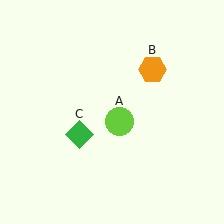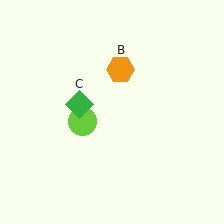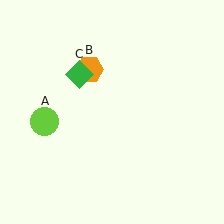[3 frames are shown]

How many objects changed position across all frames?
3 objects changed position: lime circle (object A), orange hexagon (object B), green diamond (object C).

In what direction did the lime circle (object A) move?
The lime circle (object A) moved left.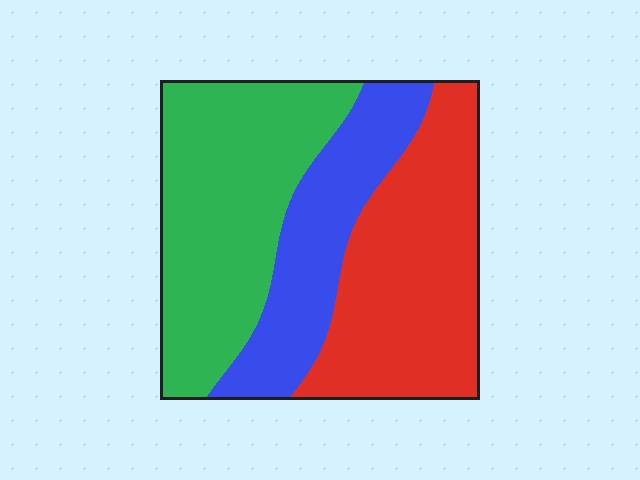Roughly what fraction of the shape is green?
Green covers roughly 40% of the shape.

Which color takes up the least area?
Blue, at roughly 25%.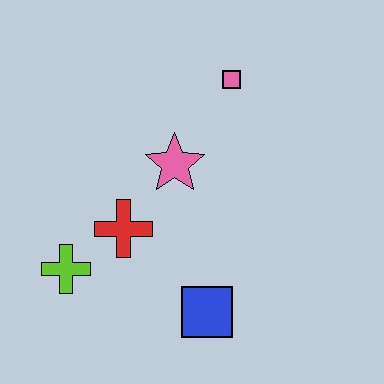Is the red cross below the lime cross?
No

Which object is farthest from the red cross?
The pink square is farthest from the red cross.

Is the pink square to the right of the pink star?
Yes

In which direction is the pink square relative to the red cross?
The pink square is above the red cross.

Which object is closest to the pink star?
The red cross is closest to the pink star.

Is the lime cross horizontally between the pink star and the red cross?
No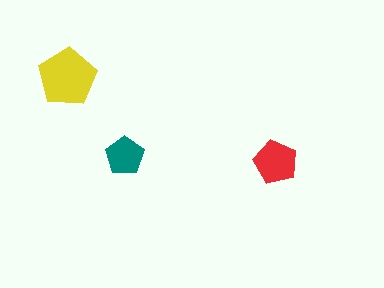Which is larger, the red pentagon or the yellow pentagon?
The yellow one.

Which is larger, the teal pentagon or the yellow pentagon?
The yellow one.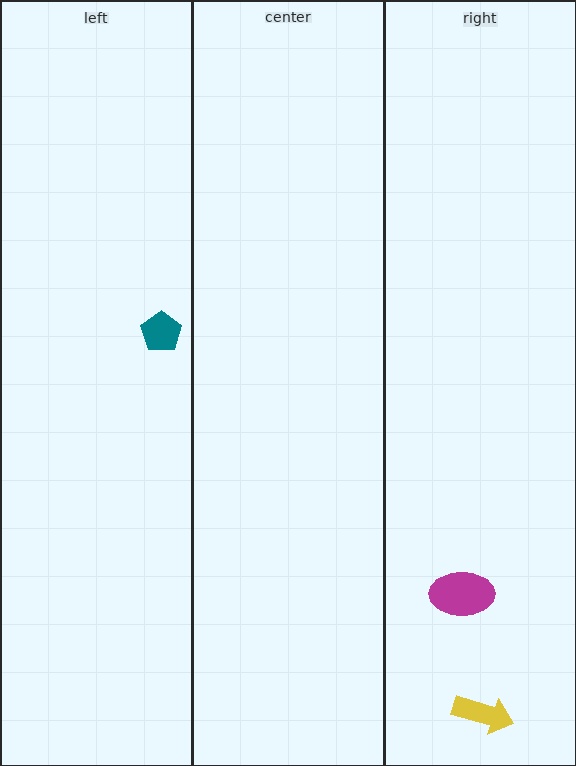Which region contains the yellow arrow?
The right region.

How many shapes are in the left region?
1.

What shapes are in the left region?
The teal pentagon.